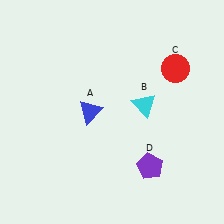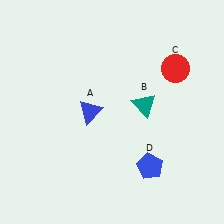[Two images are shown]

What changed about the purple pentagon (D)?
In Image 1, D is purple. In Image 2, it changed to blue.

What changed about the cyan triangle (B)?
In Image 1, B is cyan. In Image 2, it changed to teal.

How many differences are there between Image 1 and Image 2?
There are 2 differences between the two images.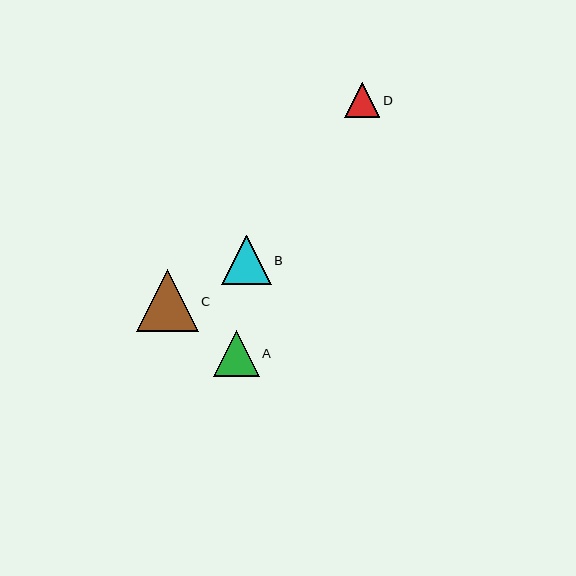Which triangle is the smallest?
Triangle D is the smallest with a size of approximately 35 pixels.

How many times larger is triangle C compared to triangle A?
Triangle C is approximately 1.4 times the size of triangle A.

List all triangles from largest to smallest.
From largest to smallest: C, B, A, D.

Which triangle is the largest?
Triangle C is the largest with a size of approximately 62 pixels.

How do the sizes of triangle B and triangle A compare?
Triangle B and triangle A are approximately the same size.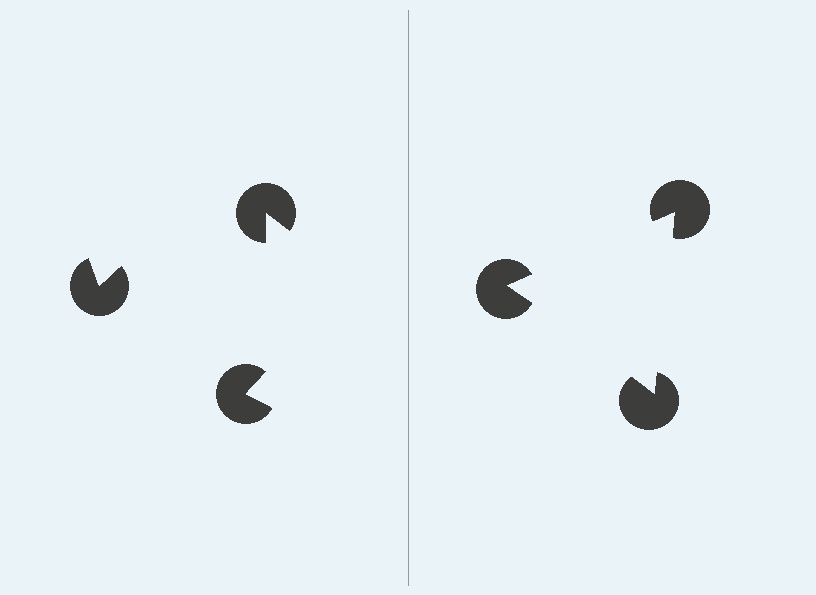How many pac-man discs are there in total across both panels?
6 — 3 on each side.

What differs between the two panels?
The pac-man discs are positioned identically on both sides; only the wedge orientations differ. On the right they align to a triangle; on the left they are misaligned.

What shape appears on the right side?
An illusory triangle.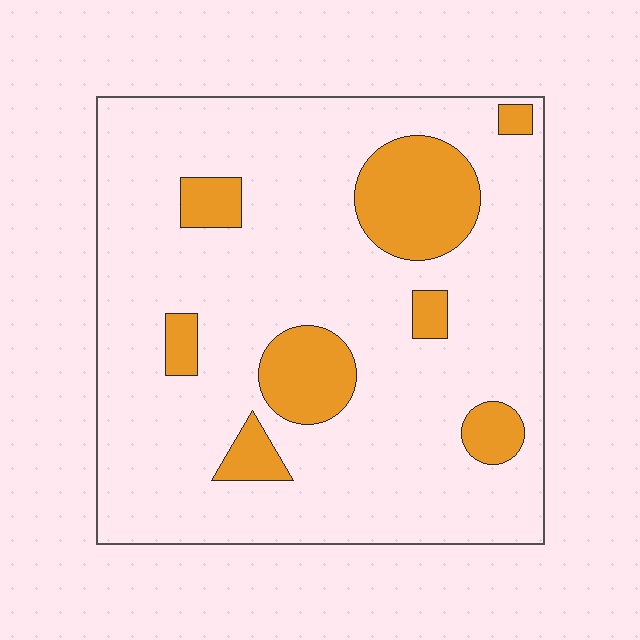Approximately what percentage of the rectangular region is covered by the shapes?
Approximately 15%.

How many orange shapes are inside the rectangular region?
8.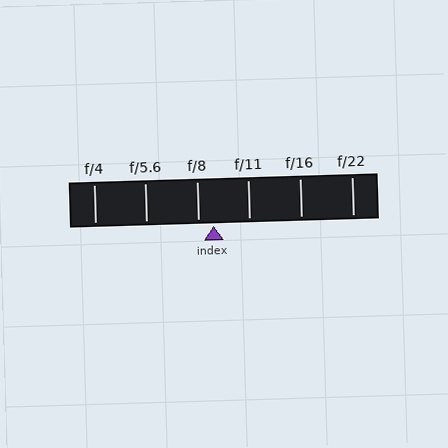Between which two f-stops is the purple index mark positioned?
The index mark is between f/8 and f/11.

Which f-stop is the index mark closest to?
The index mark is closest to f/8.